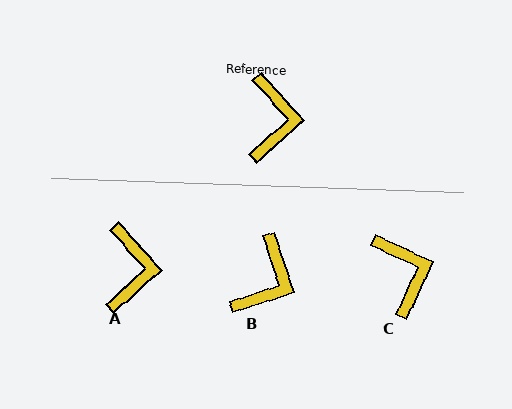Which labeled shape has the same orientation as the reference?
A.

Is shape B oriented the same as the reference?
No, it is off by about 24 degrees.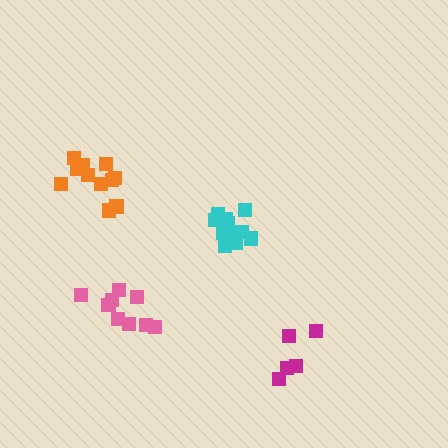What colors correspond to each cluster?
The clusters are colored: pink, cyan, orange, magenta.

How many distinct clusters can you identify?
There are 4 distinct clusters.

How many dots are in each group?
Group 1: 9 dots, Group 2: 11 dots, Group 3: 11 dots, Group 4: 5 dots (36 total).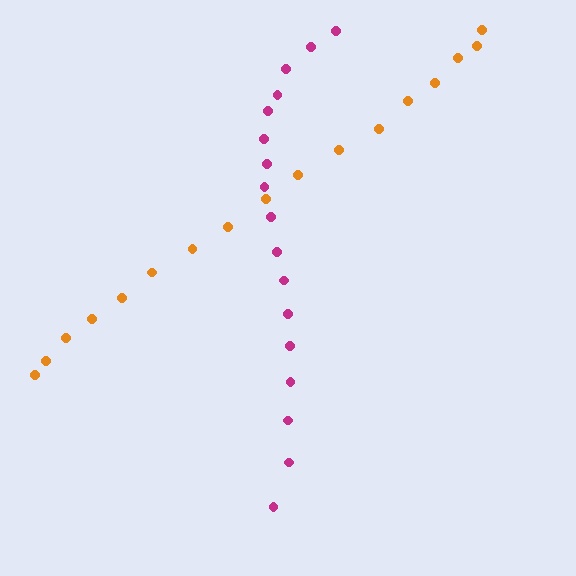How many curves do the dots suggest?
There are 2 distinct paths.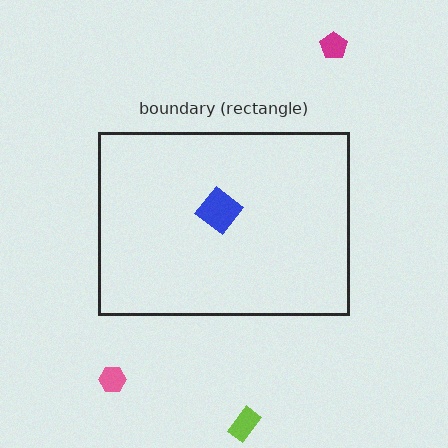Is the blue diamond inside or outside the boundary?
Inside.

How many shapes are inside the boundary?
1 inside, 3 outside.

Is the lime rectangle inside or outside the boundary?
Outside.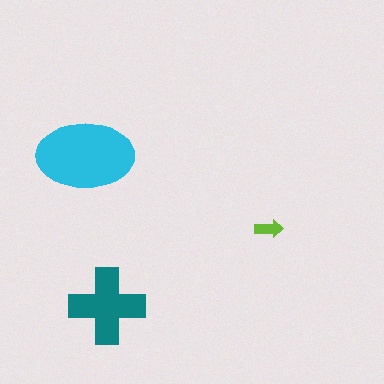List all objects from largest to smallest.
The cyan ellipse, the teal cross, the lime arrow.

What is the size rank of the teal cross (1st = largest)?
2nd.